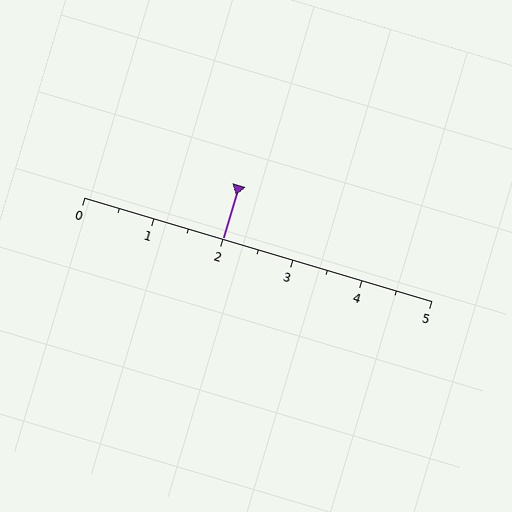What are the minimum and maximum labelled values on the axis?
The axis runs from 0 to 5.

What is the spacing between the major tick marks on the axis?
The major ticks are spaced 1 apart.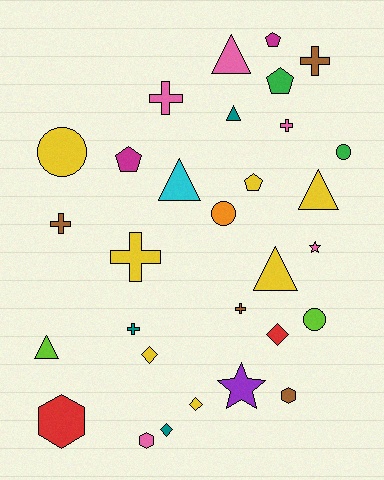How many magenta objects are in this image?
There are 2 magenta objects.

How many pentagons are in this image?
There are 4 pentagons.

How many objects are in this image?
There are 30 objects.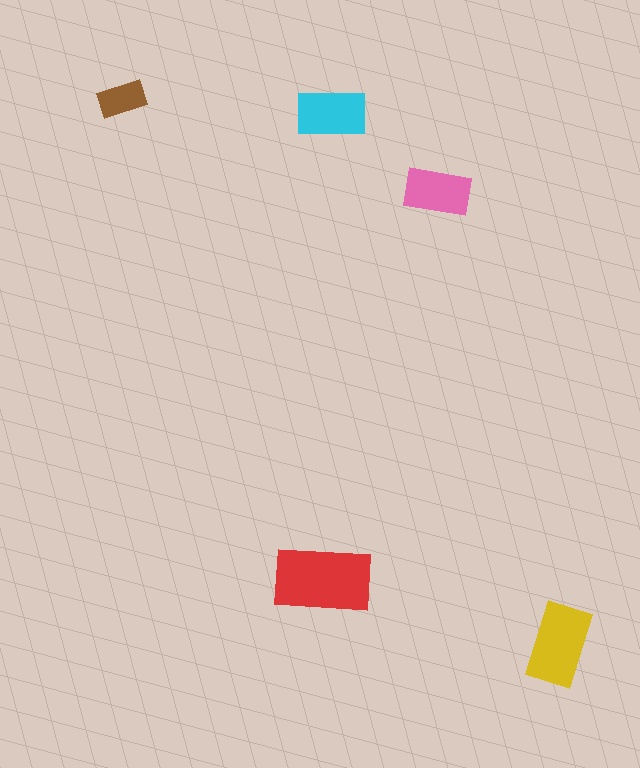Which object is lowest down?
The yellow rectangle is bottommost.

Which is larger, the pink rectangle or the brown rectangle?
The pink one.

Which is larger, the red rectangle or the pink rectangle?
The red one.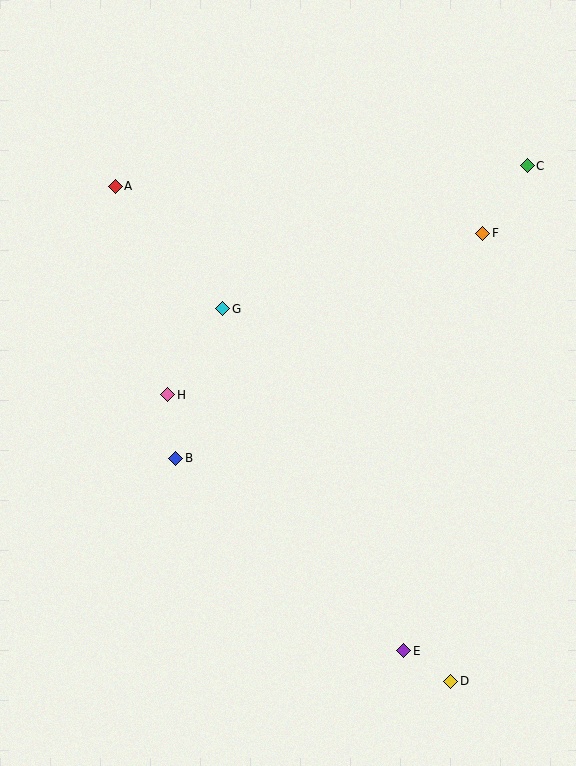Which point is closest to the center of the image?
Point G at (223, 309) is closest to the center.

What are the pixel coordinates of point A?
Point A is at (115, 186).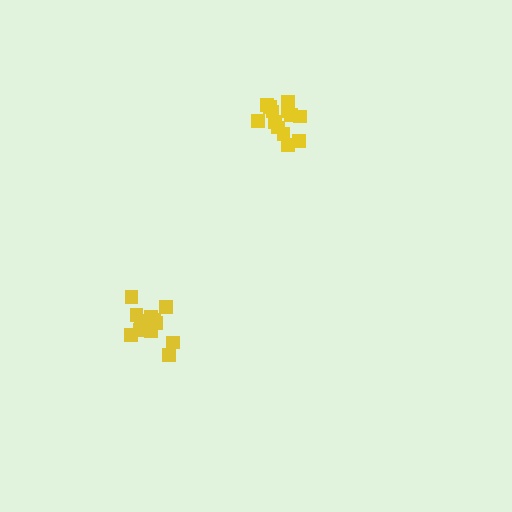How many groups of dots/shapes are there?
There are 2 groups.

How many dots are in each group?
Group 1: 13 dots, Group 2: 14 dots (27 total).